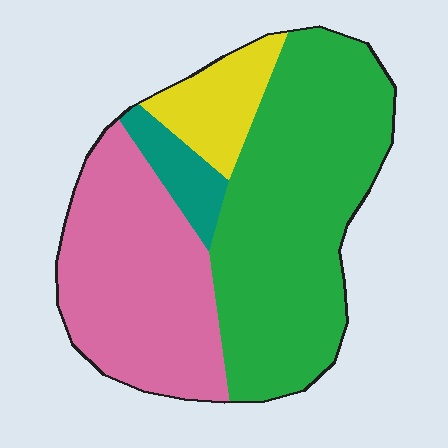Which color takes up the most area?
Green, at roughly 50%.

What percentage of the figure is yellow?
Yellow covers about 10% of the figure.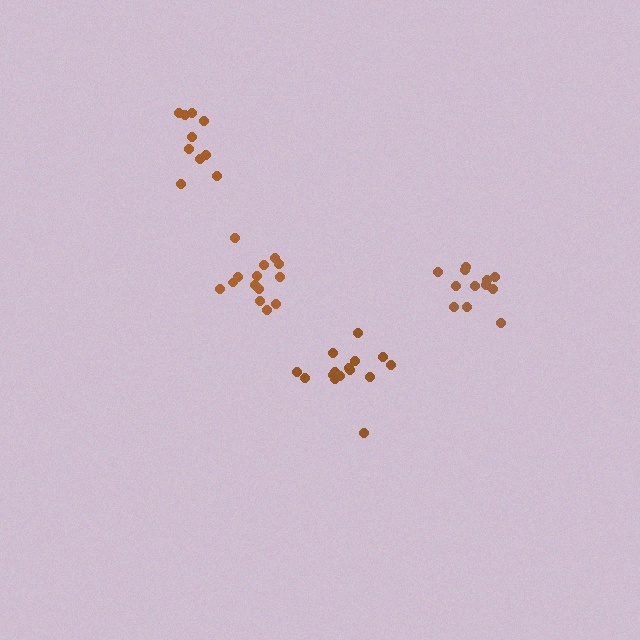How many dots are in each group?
Group 1: 14 dots, Group 2: 15 dots, Group 3: 10 dots, Group 4: 12 dots (51 total).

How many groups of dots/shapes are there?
There are 4 groups.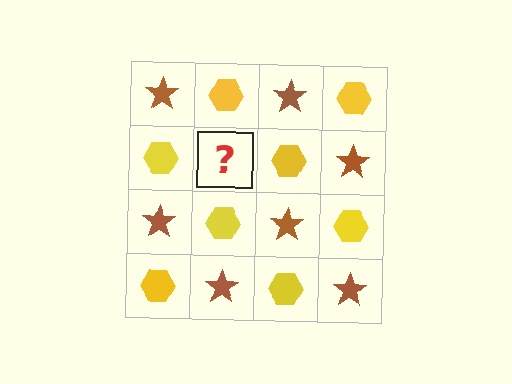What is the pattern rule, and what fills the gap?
The rule is that it alternates brown star and yellow hexagon in a checkerboard pattern. The gap should be filled with a brown star.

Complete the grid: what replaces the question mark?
The question mark should be replaced with a brown star.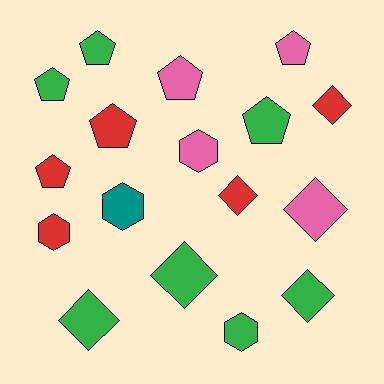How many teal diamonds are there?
There are no teal diamonds.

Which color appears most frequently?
Green, with 7 objects.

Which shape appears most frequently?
Pentagon, with 7 objects.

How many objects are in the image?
There are 17 objects.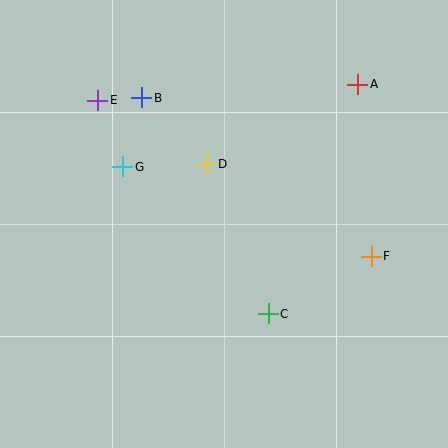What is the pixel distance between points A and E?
The distance between A and E is 260 pixels.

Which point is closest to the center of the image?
Point D at (206, 164) is closest to the center.